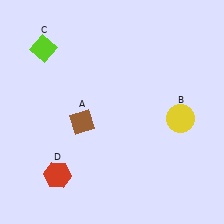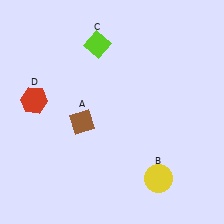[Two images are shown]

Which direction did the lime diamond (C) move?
The lime diamond (C) moved right.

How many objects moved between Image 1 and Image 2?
3 objects moved between the two images.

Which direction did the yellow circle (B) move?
The yellow circle (B) moved down.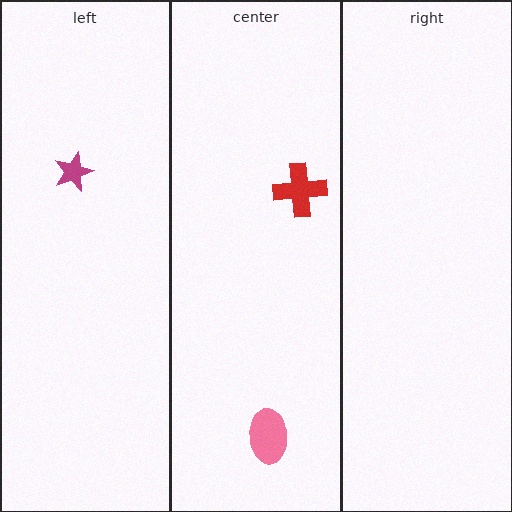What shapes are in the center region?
The pink ellipse, the red cross.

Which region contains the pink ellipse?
The center region.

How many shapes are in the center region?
2.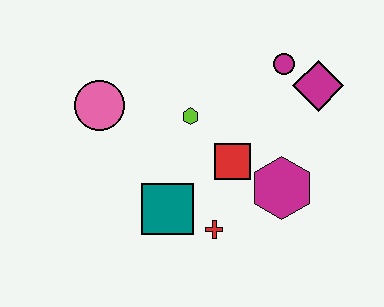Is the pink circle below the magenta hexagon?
No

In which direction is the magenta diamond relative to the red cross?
The magenta diamond is above the red cross.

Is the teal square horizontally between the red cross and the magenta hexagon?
No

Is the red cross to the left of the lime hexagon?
No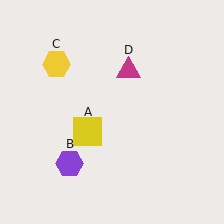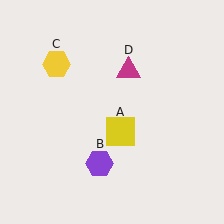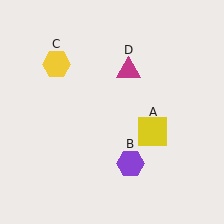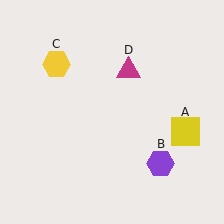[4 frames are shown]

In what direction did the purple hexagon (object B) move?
The purple hexagon (object B) moved right.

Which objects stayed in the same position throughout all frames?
Yellow hexagon (object C) and magenta triangle (object D) remained stationary.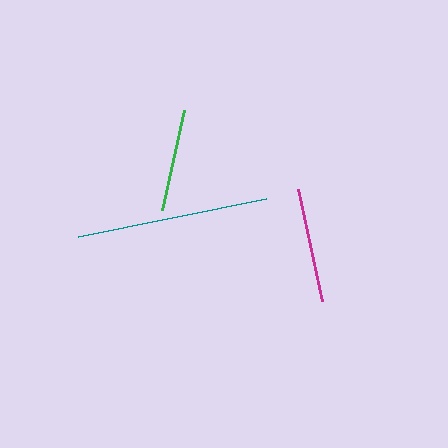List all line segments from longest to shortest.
From longest to shortest: teal, magenta, green.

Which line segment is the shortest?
The green line is the shortest at approximately 102 pixels.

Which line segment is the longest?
The teal line is the longest at approximately 192 pixels.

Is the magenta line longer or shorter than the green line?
The magenta line is longer than the green line.